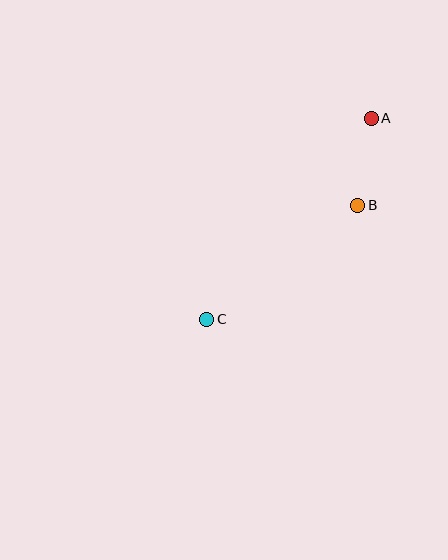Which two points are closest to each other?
Points A and B are closest to each other.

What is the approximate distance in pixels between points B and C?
The distance between B and C is approximately 189 pixels.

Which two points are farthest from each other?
Points A and C are farthest from each other.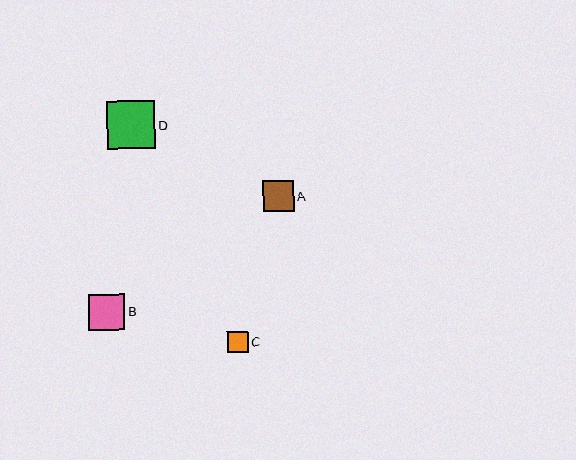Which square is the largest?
Square D is the largest with a size of approximately 48 pixels.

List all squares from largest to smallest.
From largest to smallest: D, B, A, C.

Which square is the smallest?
Square C is the smallest with a size of approximately 21 pixels.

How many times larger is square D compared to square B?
Square D is approximately 1.3 times the size of square B.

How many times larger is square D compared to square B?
Square D is approximately 1.3 times the size of square B.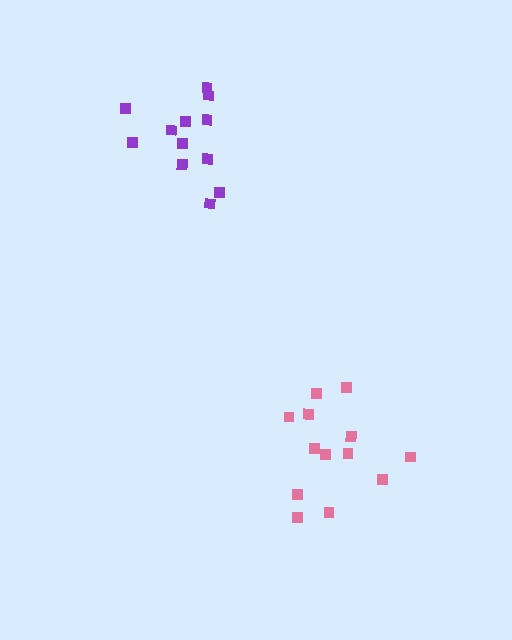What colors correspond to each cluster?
The clusters are colored: pink, purple.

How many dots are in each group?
Group 1: 13 dots, Group 2: 12 dots (25 total).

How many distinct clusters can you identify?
There are 2 distinct clusters.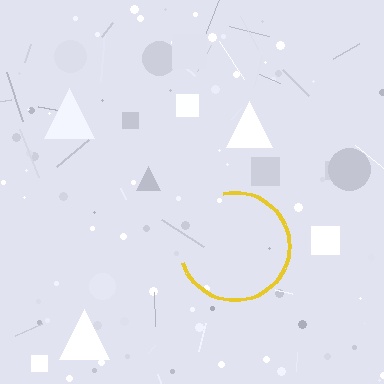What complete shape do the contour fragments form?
The contour fragments form a circle.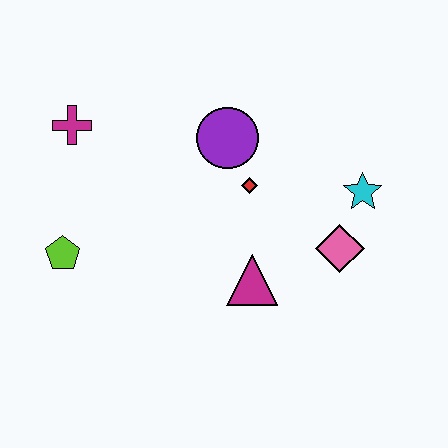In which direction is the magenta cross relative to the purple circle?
The magenta cross is to the left of the purple circle.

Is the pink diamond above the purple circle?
No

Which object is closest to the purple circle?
The red diamond is closest to the purple circle.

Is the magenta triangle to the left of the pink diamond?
Yes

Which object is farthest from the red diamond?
The lime pentagon is farthest from the red diamond.